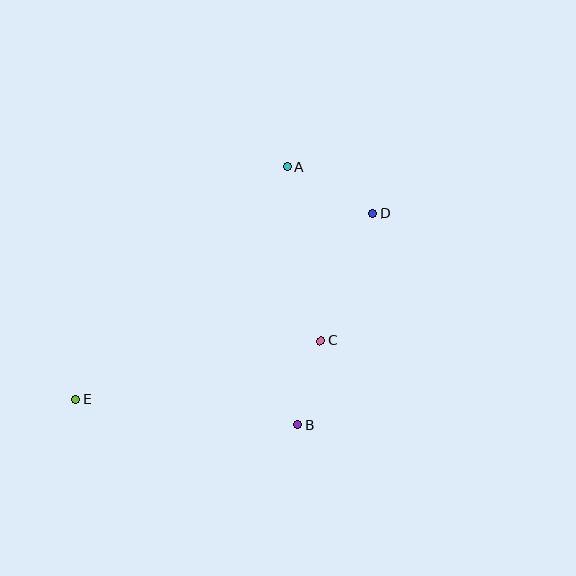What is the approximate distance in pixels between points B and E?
The distance between B and E is approximately 224 pixels.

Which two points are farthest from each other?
Points D and E are farthest from each other.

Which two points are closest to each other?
Points B and C are closest to each other.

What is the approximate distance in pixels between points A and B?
The distance between A and B is approximately 258 pixels.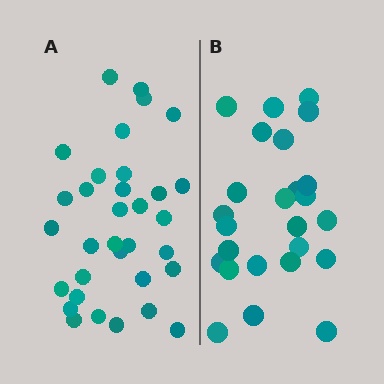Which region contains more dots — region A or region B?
Region A (the left region) has more dots.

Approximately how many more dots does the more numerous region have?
Region A has roughly 8 or so more dots than region B.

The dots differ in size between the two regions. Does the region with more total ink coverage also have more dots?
No. Region B has more total ink coverage because its dots are larger, but region A actually contains more individual dots. Total area can be misleading — the number of items is what matters here.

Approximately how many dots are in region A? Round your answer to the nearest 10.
About 30 dots. (The exact count is 33, which rounds to 30.)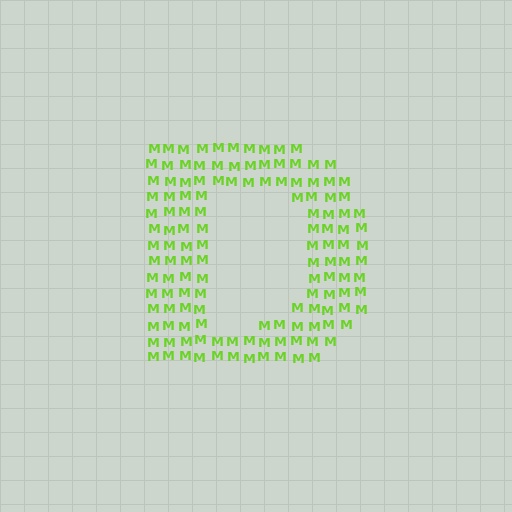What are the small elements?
The small elements are letter M's.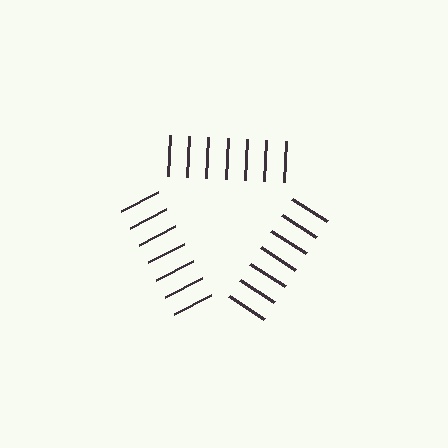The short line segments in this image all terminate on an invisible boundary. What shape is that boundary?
An illusory triangle — the line segments terminate on its edges but no continuous stroke is drawn.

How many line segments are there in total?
21 — 7 along each of the 3 edges.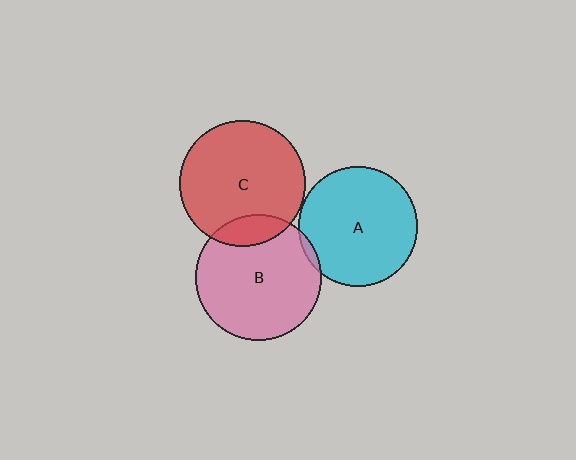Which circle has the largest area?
Circle C (red).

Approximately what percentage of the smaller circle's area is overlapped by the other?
Approximately 5%.